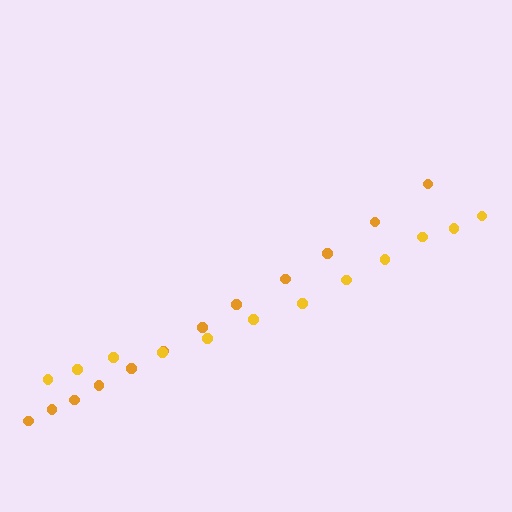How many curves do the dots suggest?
There are 2 distinct paths.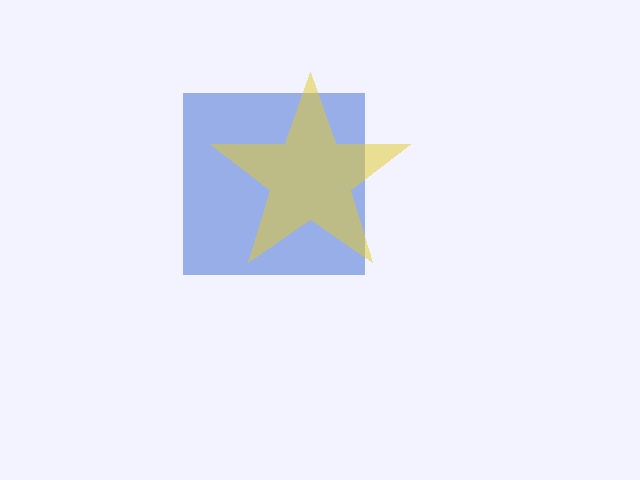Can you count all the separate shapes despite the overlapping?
Yes, there are 2 separate shapes.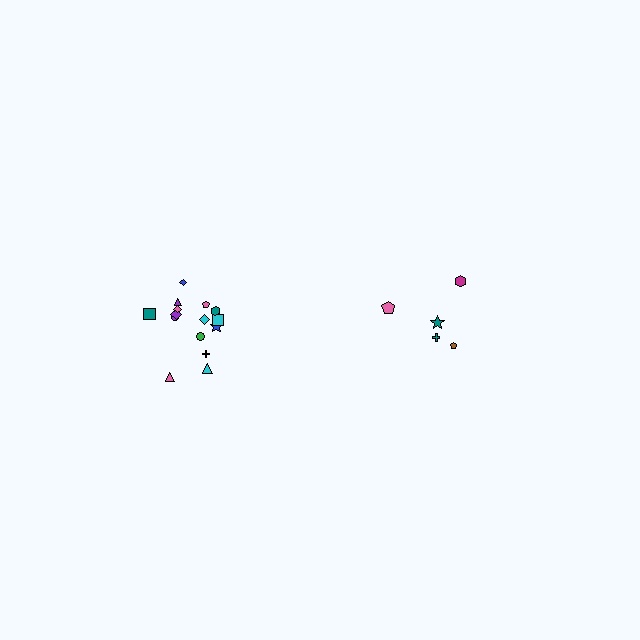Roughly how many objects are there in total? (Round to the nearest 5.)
Roughly 20 objects in total.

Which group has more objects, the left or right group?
The left group.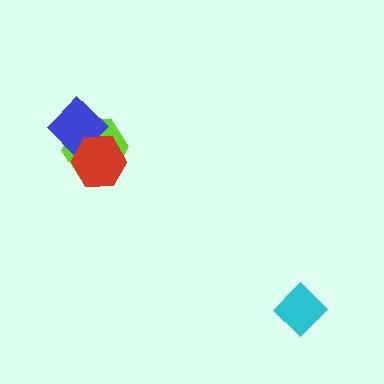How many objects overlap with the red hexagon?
2 objects overlap with the red hexagon.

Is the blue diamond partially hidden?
Yes, it is partially covered by another shape.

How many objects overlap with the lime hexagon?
2 objects overlap with the lime hexagon.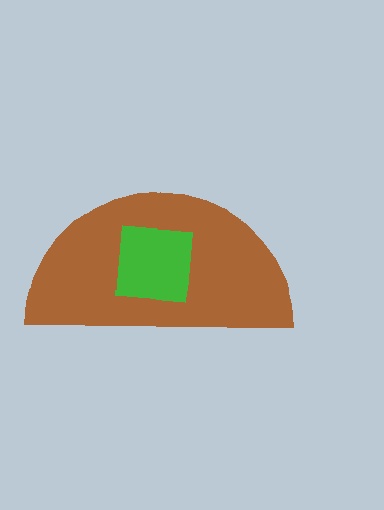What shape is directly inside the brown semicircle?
The green square.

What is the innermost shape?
The green square.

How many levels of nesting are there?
2.